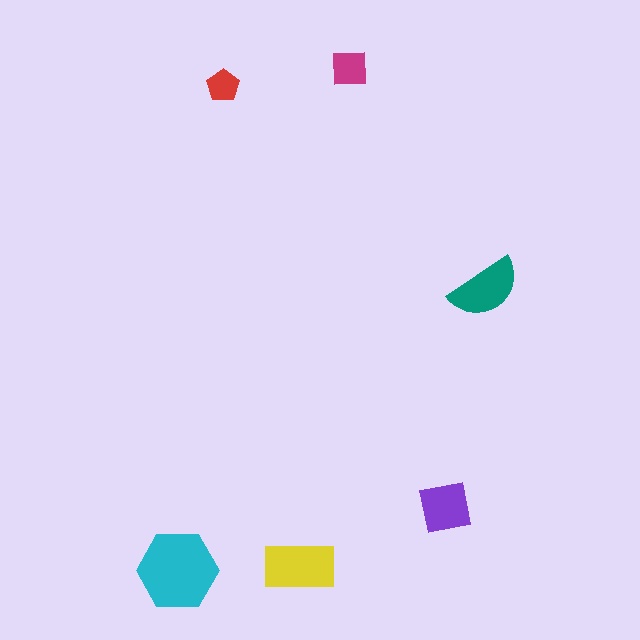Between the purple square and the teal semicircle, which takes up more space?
The teal semicircle.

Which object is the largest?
The cyan hexagon.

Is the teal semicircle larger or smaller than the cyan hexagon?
Smaller.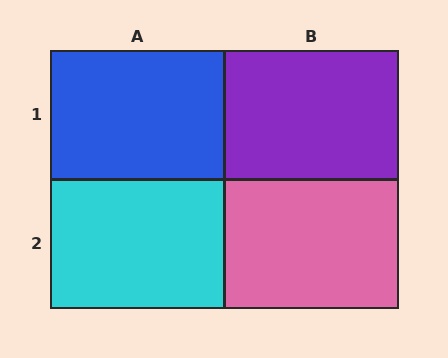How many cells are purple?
1 cell is purple.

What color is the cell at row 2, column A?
Cyan.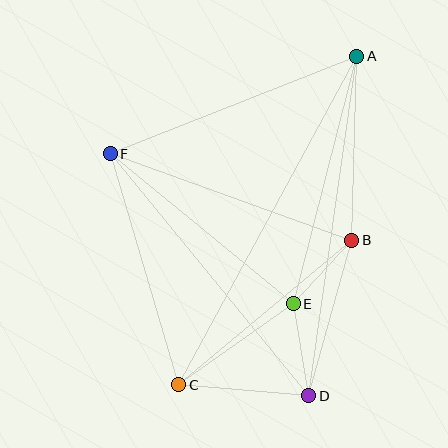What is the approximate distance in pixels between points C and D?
The distance between C and D is approximately 131 pixels.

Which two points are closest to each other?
Points B and E are closest to each other.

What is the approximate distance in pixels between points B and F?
The distance between B and F is approximately 257 pixels.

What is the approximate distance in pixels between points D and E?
The distance between D and E is approximately 93 pixels.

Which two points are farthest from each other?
Points A and C are farthest from each other.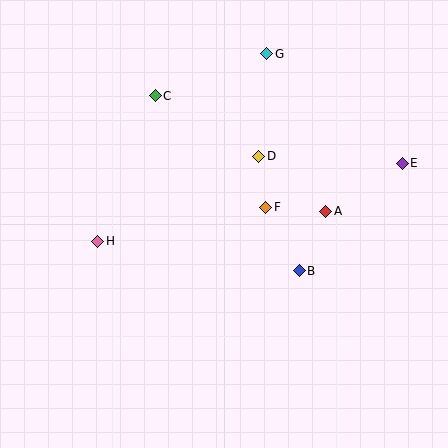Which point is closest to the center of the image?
Point F at (266, 207) is closest to the center.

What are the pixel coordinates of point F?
Point F is at (266, 207).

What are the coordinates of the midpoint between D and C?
The midpoint between D and C is at (207, 126).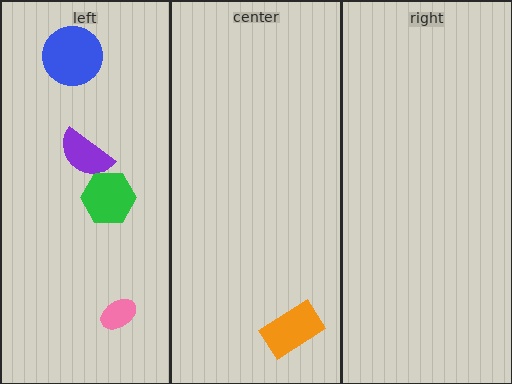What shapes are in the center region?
The orange rectangle.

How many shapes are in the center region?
1.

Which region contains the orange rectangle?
The center region.